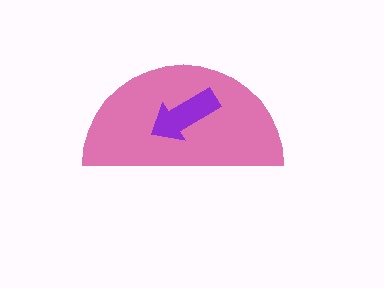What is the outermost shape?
The pink semicircle.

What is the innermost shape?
The purple arrow.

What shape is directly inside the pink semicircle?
The purple arrow.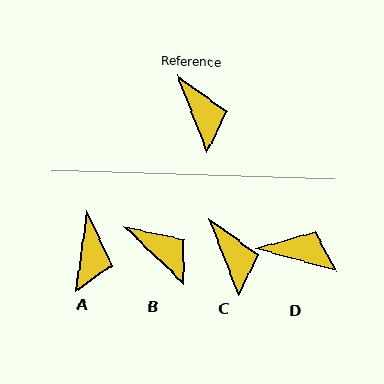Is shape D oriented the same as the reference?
No, it is off by about 53 degrees.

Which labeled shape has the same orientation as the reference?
C.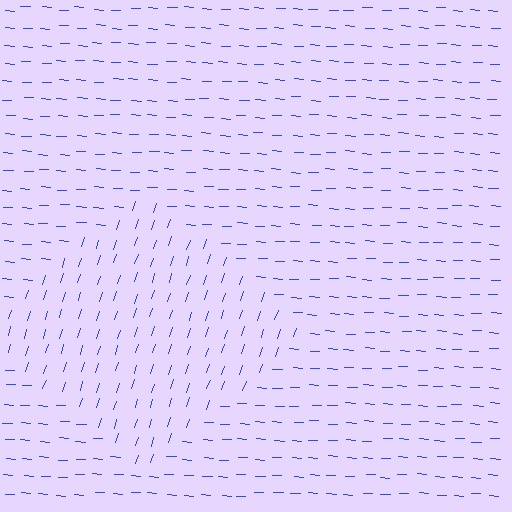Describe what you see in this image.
The image is filled with small blue line segments. A diamond region in the image has lines oriented differently from the surrounding lines, creating a visible texture boundary.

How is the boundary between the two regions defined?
The boundary is defined purely by a change in line orientation (approximately 76 degrees difference). All lines are the same color and thickness.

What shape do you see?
I see a diamond.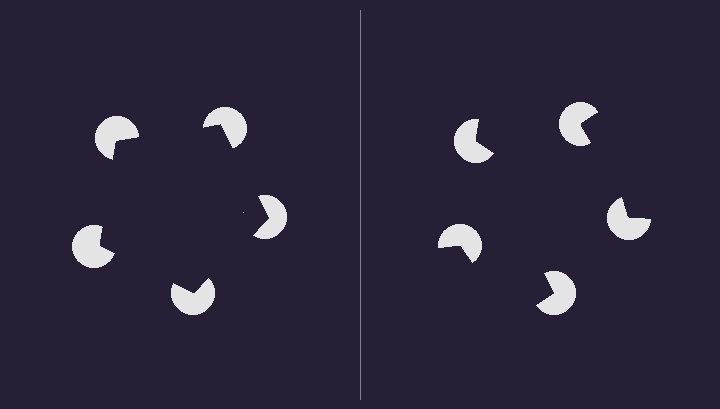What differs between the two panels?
The pac-man discs are positioned identically on both sides; only the wedge orientations differ. On the left they align to a pentagon; on the right they are misaligned.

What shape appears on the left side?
An illusory pentagon.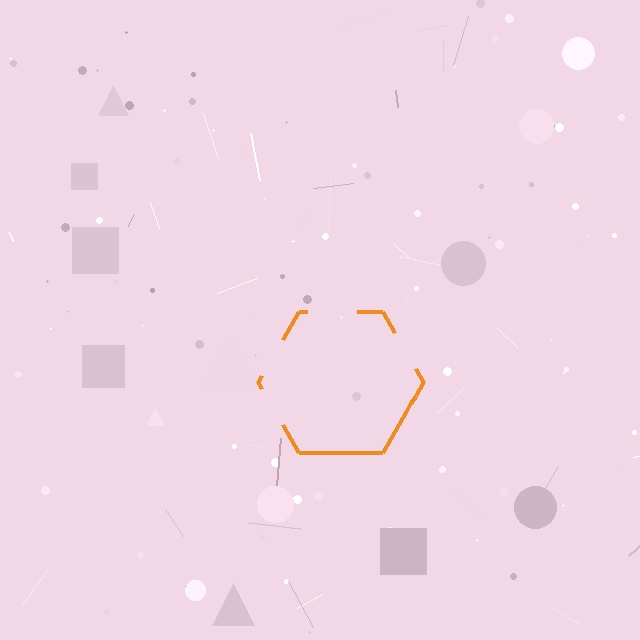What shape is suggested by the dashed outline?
The dashed outline suggests a hexagon.